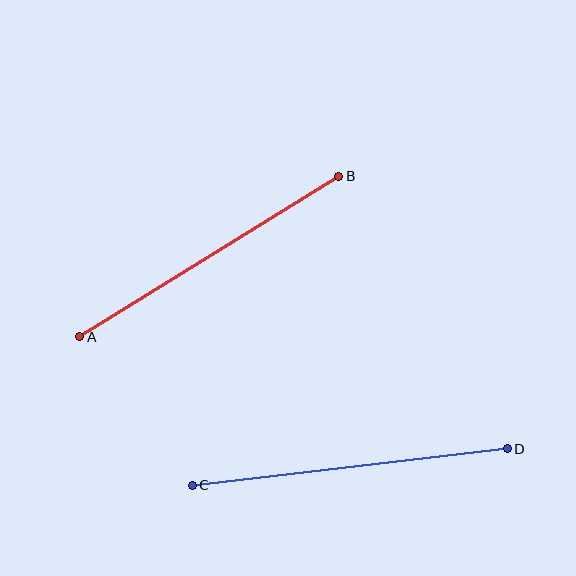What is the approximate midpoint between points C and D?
The midpoint is at approximately (350, 467) pixels.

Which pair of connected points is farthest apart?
Points C and D are farthest apart.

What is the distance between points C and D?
The distance is approximately 317 pixels.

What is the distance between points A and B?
The distance is approximately 305 pixels.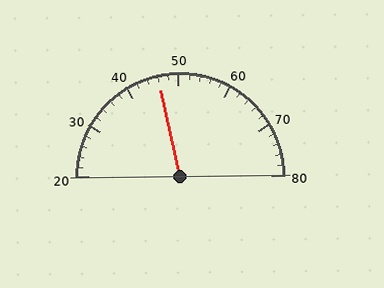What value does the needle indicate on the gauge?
The needle indicates approximately 46.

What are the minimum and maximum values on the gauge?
The gauge ranges from 20 to 80.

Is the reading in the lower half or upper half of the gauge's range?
The reading is in the lower half of the range (20 to 80).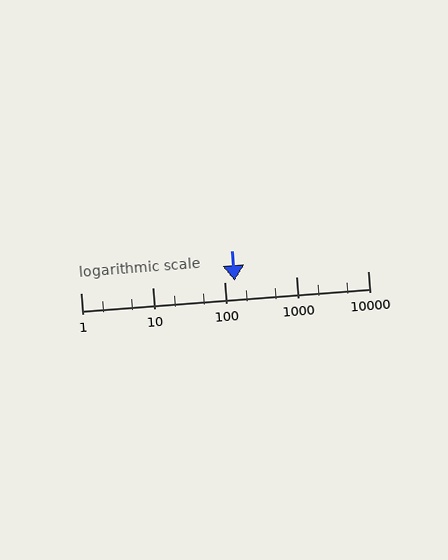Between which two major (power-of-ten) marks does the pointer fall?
The pointer is between 100 and 1000.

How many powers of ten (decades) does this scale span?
The scale spans 4 decades, from 1 to 10000.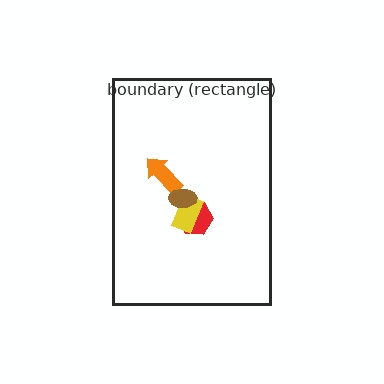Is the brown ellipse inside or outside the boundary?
Inside.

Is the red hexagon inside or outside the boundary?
Inside.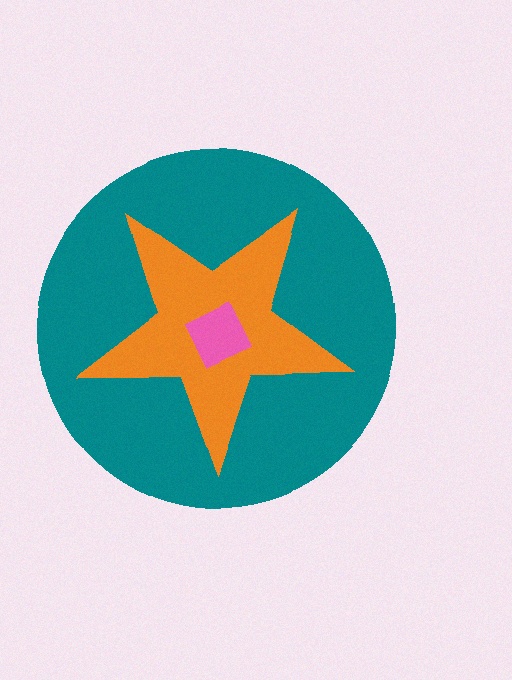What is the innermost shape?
The pink square.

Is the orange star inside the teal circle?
Yes.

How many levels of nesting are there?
3.